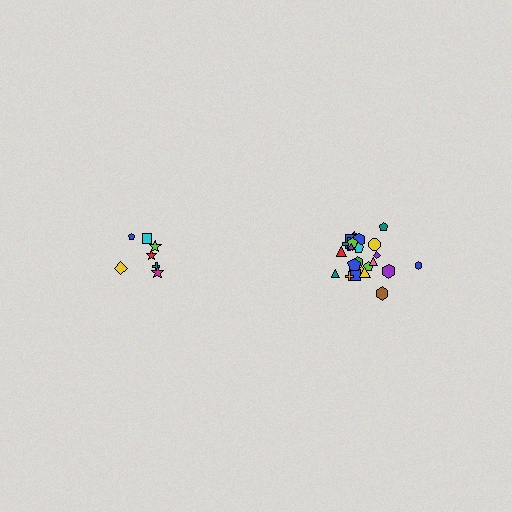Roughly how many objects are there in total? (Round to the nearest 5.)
Roughly 30 objects in total.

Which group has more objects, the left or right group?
The right group.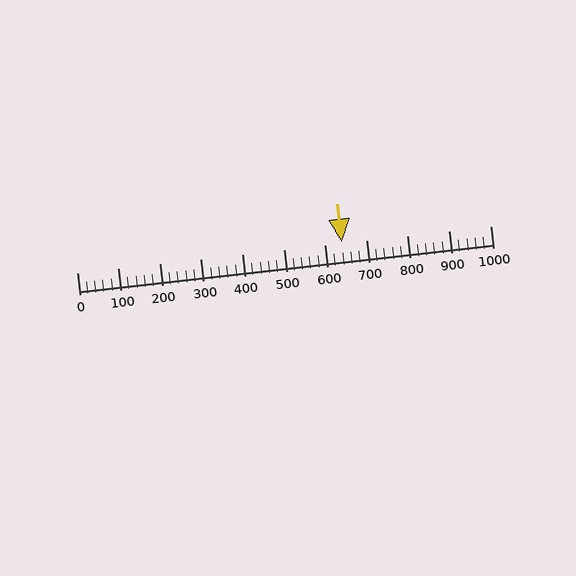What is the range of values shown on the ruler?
The ruler shows values from 0 to 1000.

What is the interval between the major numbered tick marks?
The major tick marks are spaced 100 units apart.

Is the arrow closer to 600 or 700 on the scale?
The arrow is closer to 600.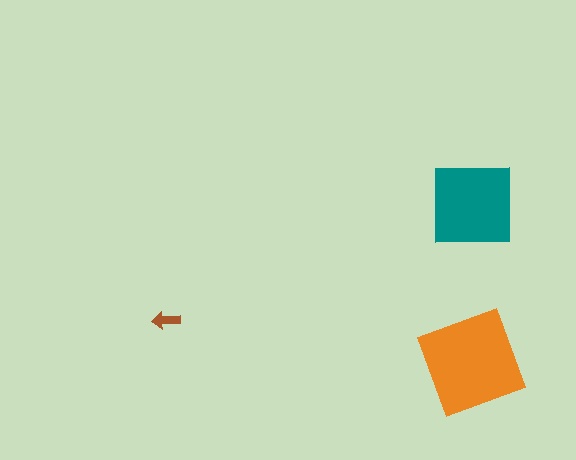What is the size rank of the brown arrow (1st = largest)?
3rd.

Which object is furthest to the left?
The brown arrow is leftmost.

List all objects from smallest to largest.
The brown arrow, the teal square, the orange square.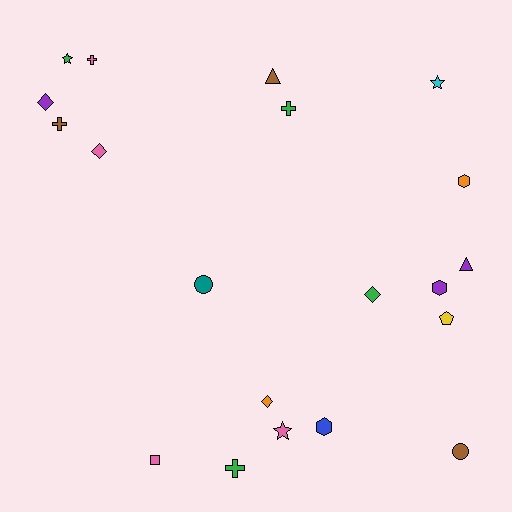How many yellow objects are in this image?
There is 1 yellow object.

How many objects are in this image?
There are 20 objects.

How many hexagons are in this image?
There are 3 hexagons.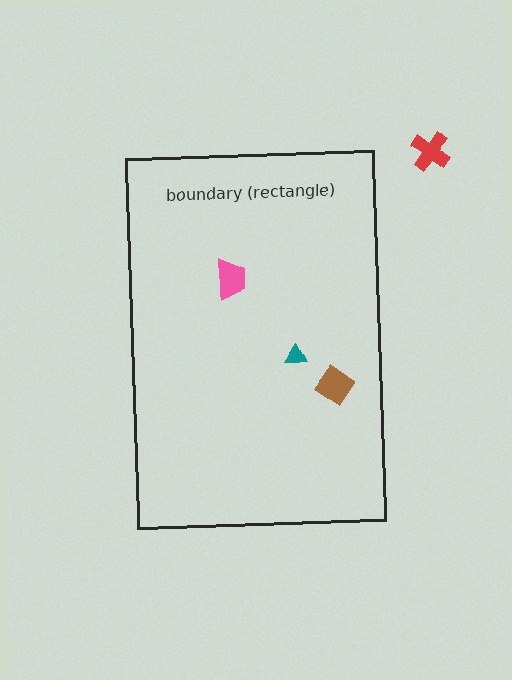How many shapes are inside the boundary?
3 inside, 1 outside.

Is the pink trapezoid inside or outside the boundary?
Inside.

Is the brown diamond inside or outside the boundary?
Inside.